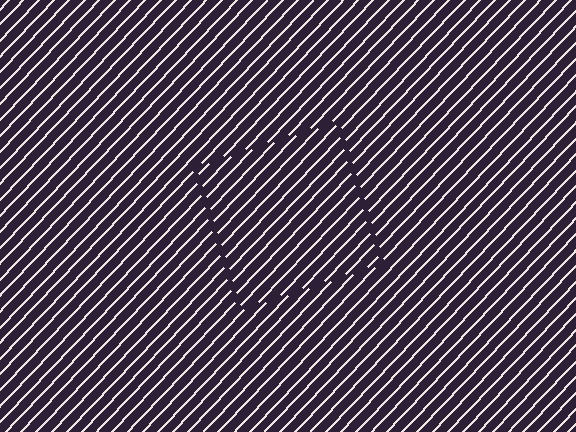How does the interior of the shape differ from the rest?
The interior of the shape contains the same grating, shifted by half a period — the contour is defined by the phase discontinuity where line-ends from the inner and outer gratings abut.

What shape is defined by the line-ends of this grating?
An illusory square. The interior of the shape contains the same grating, shifted by half a period — the contour is defined by the phase discontinuity where line-ends from the inner and outer gratings abut.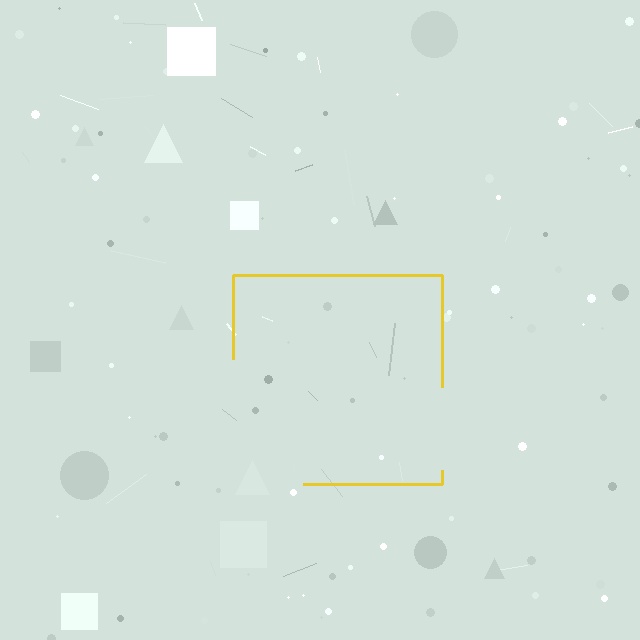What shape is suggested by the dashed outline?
The dashed outline suggests a square.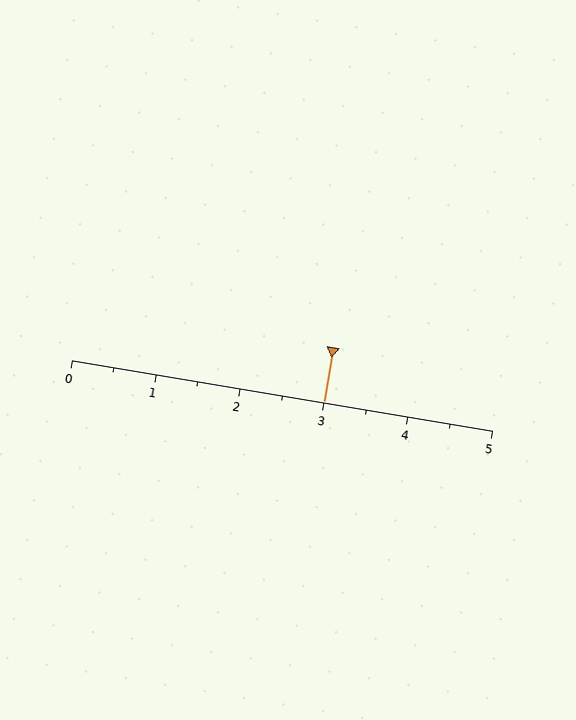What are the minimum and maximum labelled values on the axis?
The axis runs from 0 to 5.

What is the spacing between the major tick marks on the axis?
The major ticks are spaced 1 apart.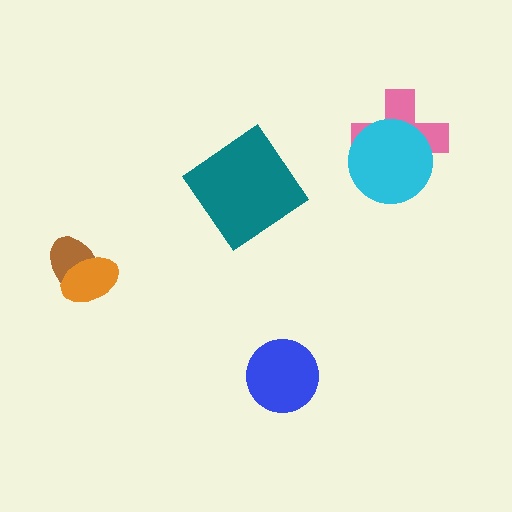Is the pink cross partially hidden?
Yes, it is partially covered by another shape.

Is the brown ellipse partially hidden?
Yes, it is partially covered by another shape.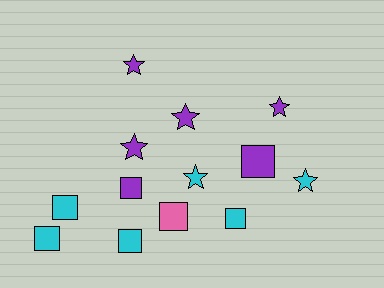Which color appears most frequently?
Purple, with 6 objects.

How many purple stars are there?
There are 4 purple stars.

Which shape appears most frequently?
Square, with 7 objects.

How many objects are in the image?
There are 13 objects.